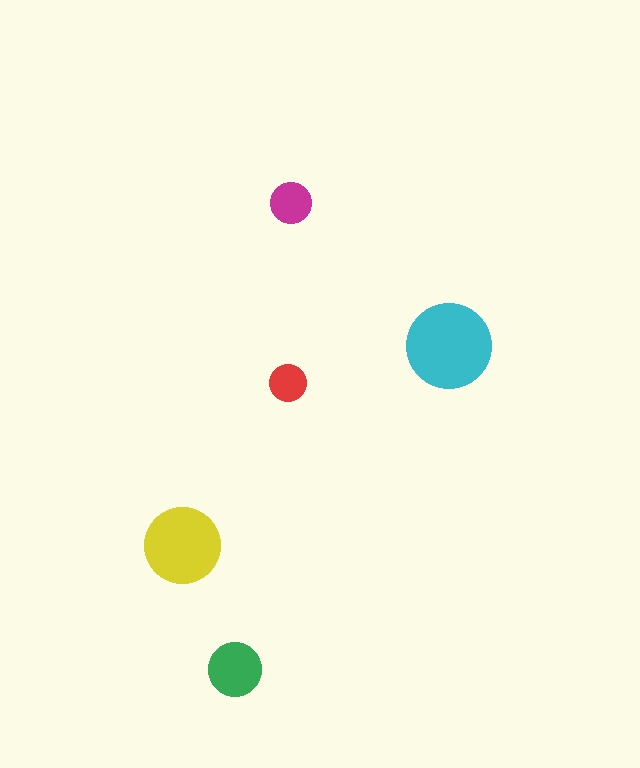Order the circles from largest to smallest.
the cyan one, the yellow one, the green one, the magenta one, the red one.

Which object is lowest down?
The green circle is bottommost.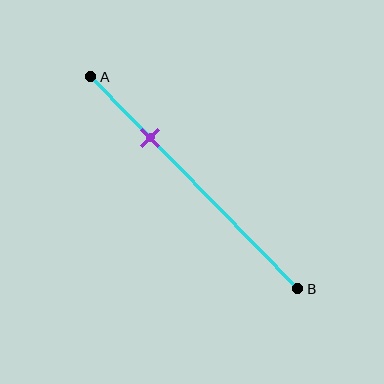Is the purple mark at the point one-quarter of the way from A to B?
No, the mark is at about 30% from A, not at the 25% one-quarter point.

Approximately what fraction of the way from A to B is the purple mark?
The purple mark is approximately 30% of the way from A to B.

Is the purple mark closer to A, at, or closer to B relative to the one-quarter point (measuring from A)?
The purple mark is closer to point B than the one-quarter point of segment AB.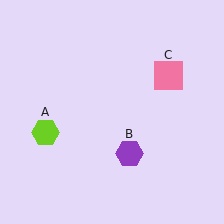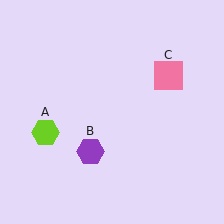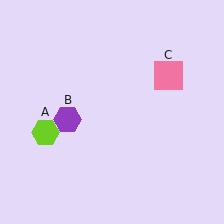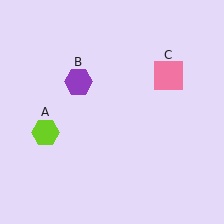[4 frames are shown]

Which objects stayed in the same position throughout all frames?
Lime hexagon (object A) and pink square (object C) remained stationary.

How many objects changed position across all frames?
1 object changed position: purple hexagon (object B).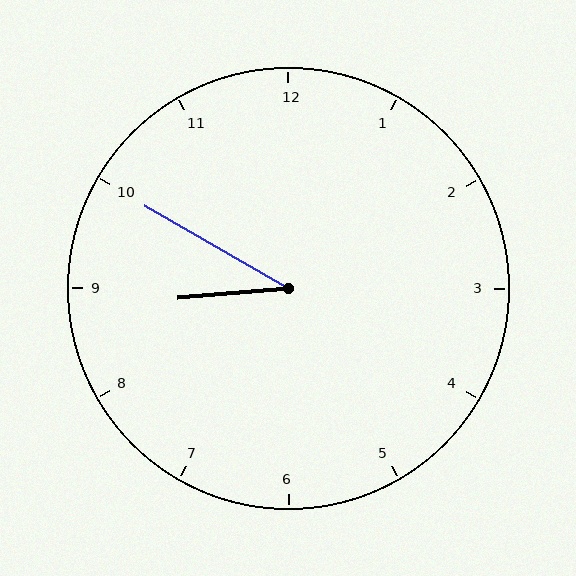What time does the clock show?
8:50.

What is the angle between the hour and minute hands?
Approximately 35 degrees.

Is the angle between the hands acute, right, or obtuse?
It is acute.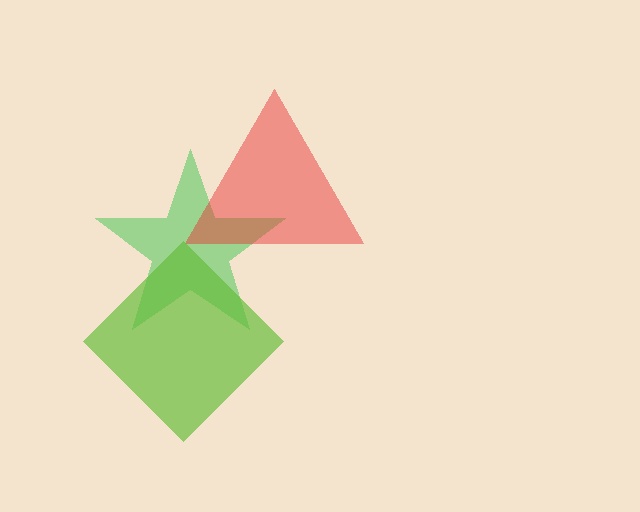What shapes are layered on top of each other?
The layered shapes are: a green star, a red triangle, a lime diamond.